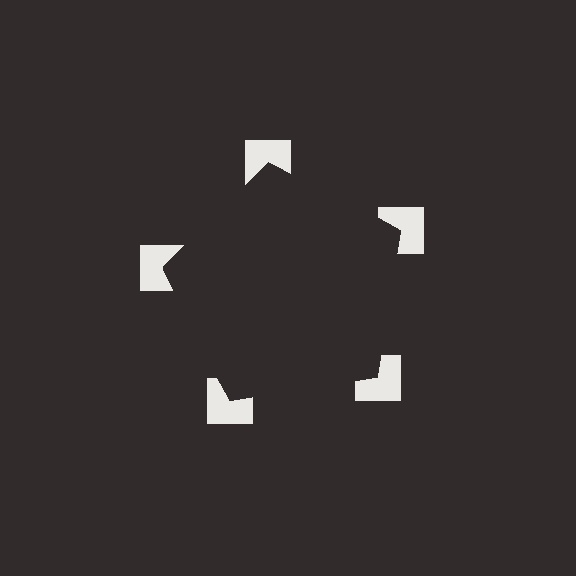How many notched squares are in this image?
There are 5 — one at each vertex of the illusory pentagon.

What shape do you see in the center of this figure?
An illusory pentagon — its edges are inferred from the aligned wedge cuts in the notched squares, not physically drawn.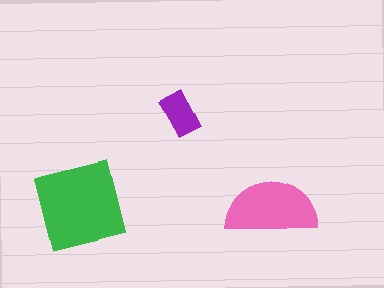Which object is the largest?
The green square.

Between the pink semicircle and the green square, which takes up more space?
The green square.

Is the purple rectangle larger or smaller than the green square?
Smaller.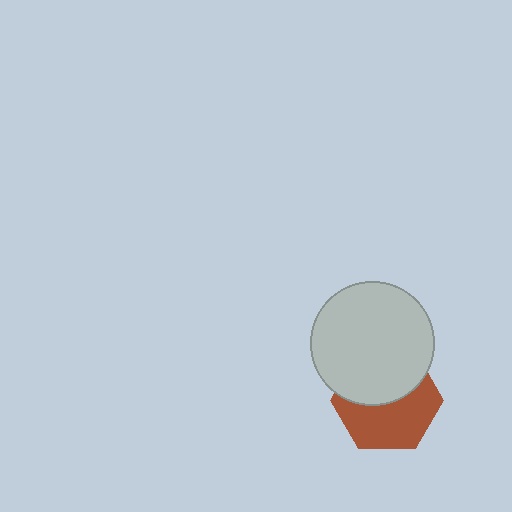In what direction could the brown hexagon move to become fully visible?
The brown hexagon could move down. That would shift it out from behind the light gray circle entirely.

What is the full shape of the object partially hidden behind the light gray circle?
The partially hidden object is a brown hexagon.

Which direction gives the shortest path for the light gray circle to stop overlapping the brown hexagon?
Moving up gives the shortest separation.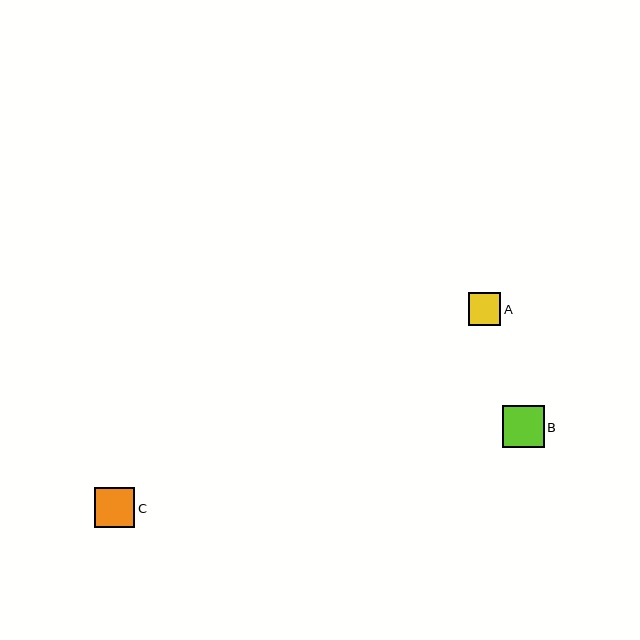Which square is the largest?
Square B is the largest with a size of approximately 41 pixels.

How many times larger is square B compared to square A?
Square B is approximately 1.3 times the size of square A.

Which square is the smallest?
Square A is the smallest with a size of approximately 33 pixels.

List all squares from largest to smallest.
From largest to smallest: B, C, A.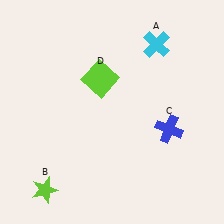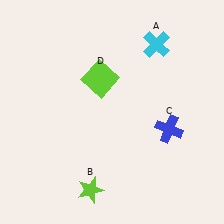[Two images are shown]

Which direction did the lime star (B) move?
The lime star (B) moved right.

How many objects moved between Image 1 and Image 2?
1 object moved between the two images.